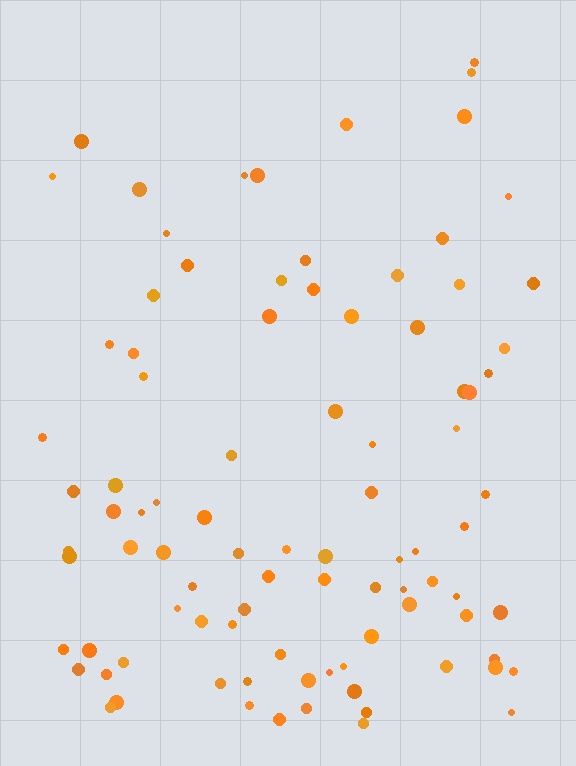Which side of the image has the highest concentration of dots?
The bottom.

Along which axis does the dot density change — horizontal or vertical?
Vertical.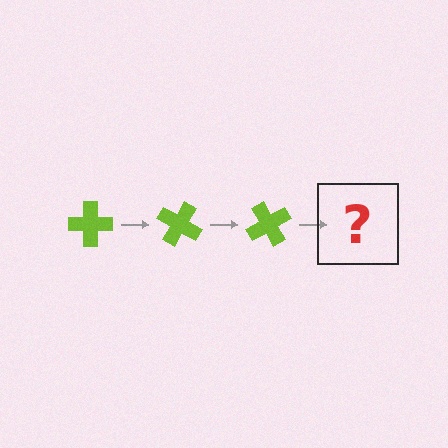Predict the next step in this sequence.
The next step is a lime cross rotated 90 degrees.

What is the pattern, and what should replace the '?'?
The pattern is that the cross rotates 30 degrees each step. The '?' should be a lime cross rotated 90 degrees.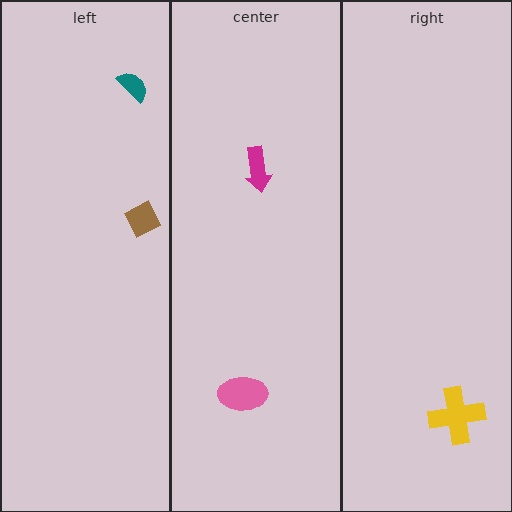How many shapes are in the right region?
1.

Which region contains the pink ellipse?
The center region.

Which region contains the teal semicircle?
The left region.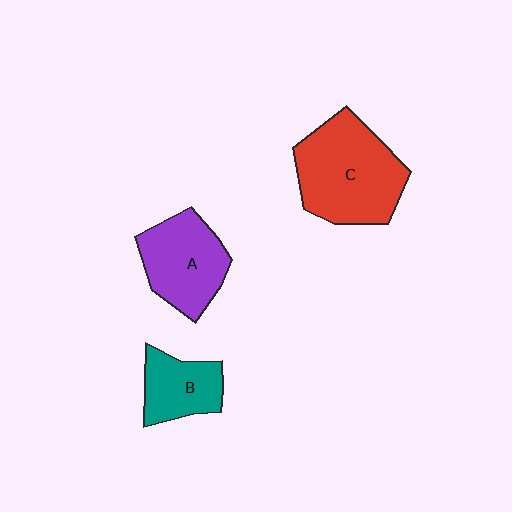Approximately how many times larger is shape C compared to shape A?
Approximately 1.4 times.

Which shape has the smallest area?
Shape B (teal).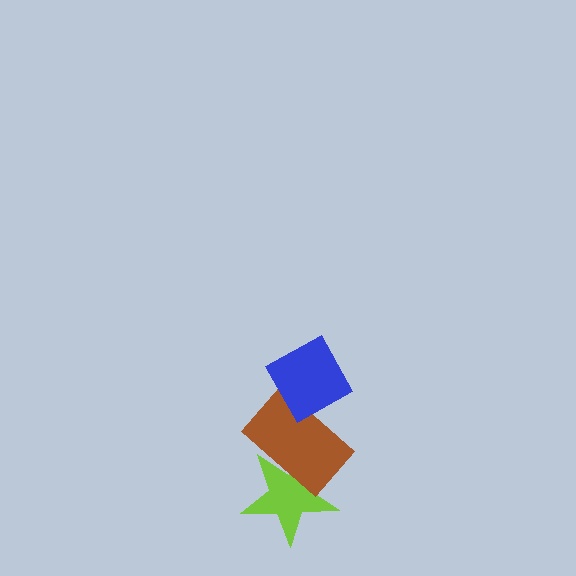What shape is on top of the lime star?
The brown rectangle is on top of the lime star.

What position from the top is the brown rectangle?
The brown rectangle is 2nd from the top.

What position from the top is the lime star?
The lime star is 3rd from the top.